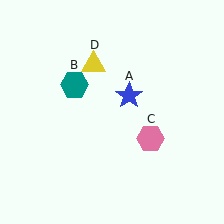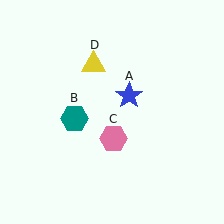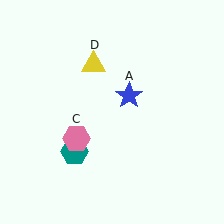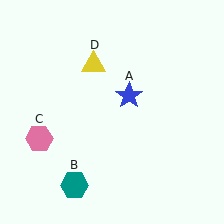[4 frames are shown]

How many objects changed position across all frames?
2 objects changed position: teal hexagon (object B), pink hexagon (object C).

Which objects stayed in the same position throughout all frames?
Blue star (object A) and yellow triangle (object D) remained stationary.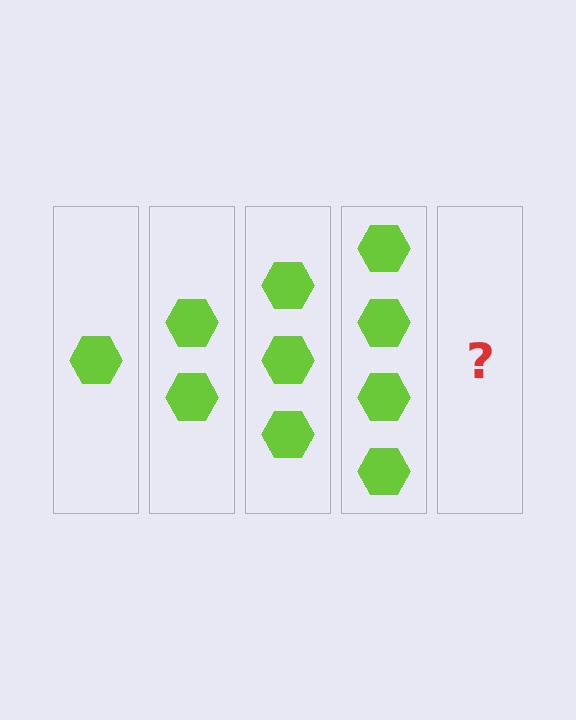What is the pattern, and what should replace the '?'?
The pattern is that each step adds one more hexagon. The '?' should be 5 hexagons.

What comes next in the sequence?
The next element should be 5 hexagons.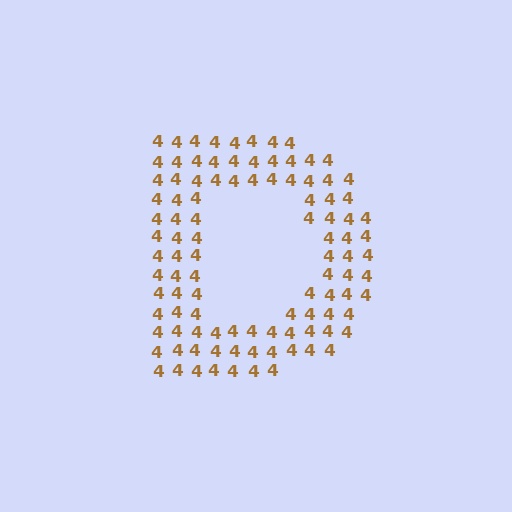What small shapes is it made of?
It is made of small digit 4's.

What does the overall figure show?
The overall figure shows the letter D.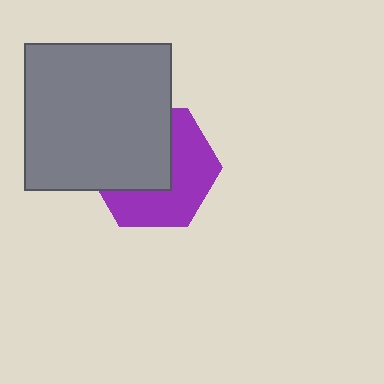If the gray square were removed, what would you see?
You would see the complete purple hexagon.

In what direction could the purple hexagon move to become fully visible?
The purple hexagon could move toward the lower-right. That would shift it out from behind the gray square entirely.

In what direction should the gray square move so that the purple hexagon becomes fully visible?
The gray square should move toward the upper-left. That is the shortest direction to clear the overlap and leave the purple hexagon fully visible.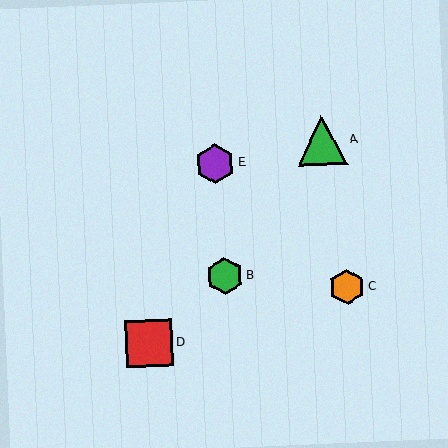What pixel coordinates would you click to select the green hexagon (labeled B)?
Click at (225, 276) to select the green hexagon B.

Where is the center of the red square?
The center of the red square is at (149, 343).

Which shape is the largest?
The green triangle (labeled A) is the largest.